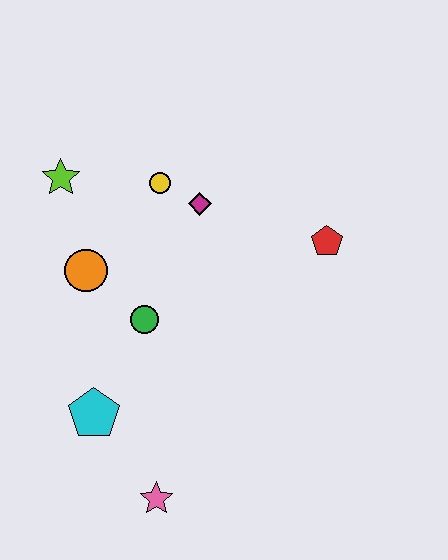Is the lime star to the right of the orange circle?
No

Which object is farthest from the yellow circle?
The pink star is farthest from the yellow circle.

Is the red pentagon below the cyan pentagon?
No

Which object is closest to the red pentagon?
The magenta diamond is closest to the red pentagon.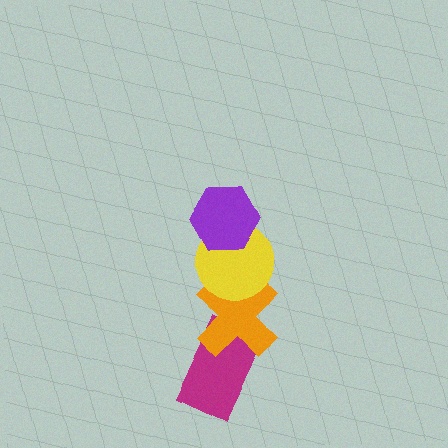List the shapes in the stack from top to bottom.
From top to bottom: the purple hexagon, the yellow circle, the orange cross, the magenta rectangle.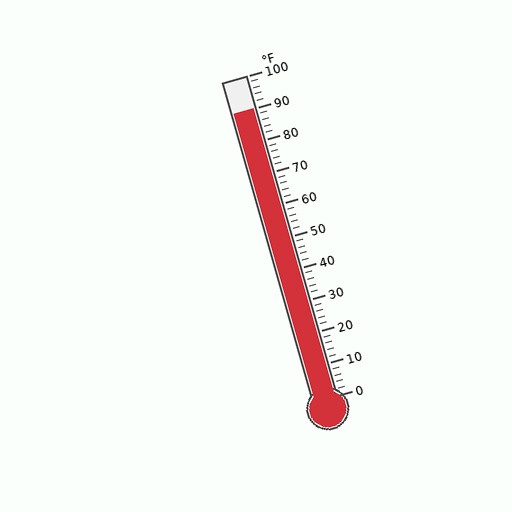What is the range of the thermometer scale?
The thermometer scale ranges from 0°F to 100°F.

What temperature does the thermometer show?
The thermometer shows approximately 90°F.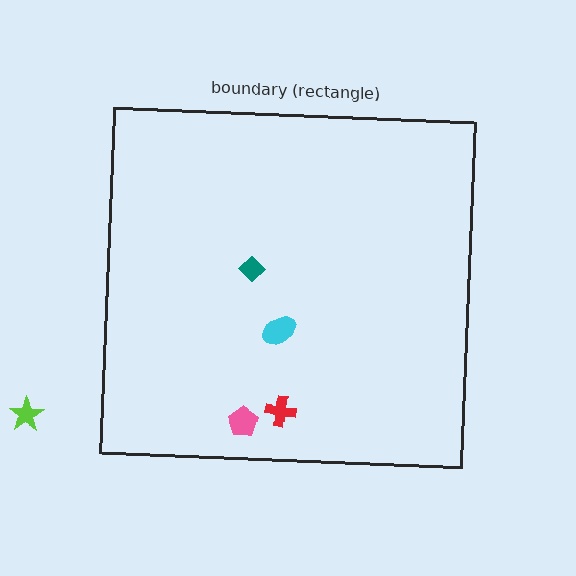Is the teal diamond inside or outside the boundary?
Inside.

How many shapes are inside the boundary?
4 inside, 1 outside.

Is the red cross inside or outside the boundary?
Inside.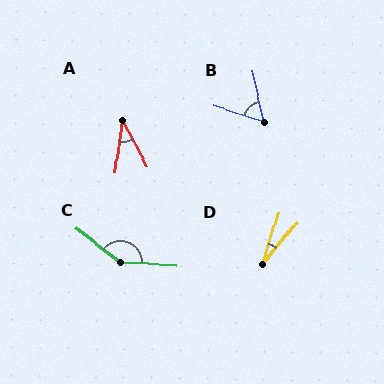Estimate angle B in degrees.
Approximately 59 degrees.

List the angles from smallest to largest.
D (22°), A (36°), B (59°), C (145°).